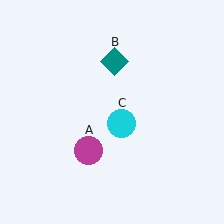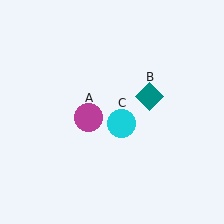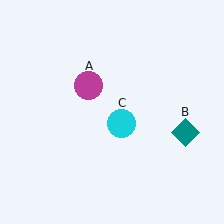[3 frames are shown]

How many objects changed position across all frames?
2 objects changed position: magenta circle (object A), teal diamond (object B).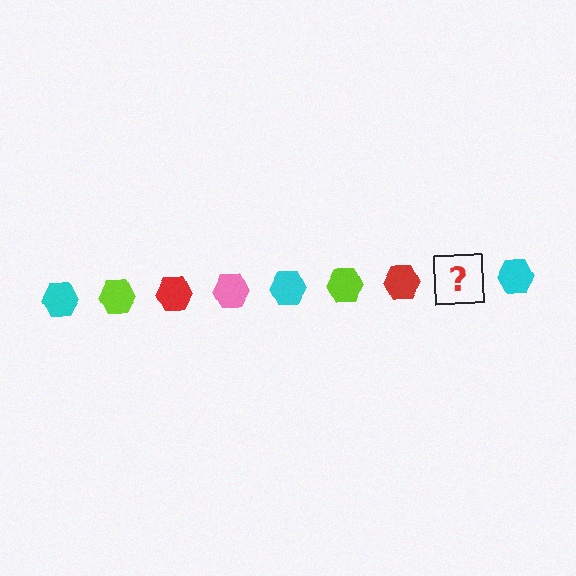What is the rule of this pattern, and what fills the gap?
The rule is that the pattern cycles through cyan, lime, red, pink hexagons. The gap should be filled with a pink hexagon.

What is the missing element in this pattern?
The missing element is a pink hexagon.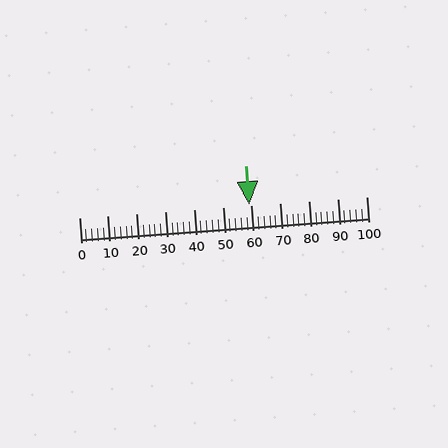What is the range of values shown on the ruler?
The ruler shows values from 0 to 100.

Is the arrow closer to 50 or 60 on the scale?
The arrow is closer to 60.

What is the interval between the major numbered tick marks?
The major tick marks are spaced 10 units apart.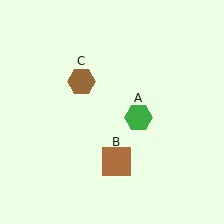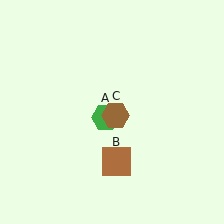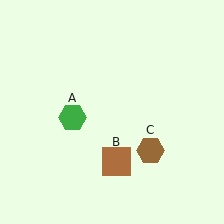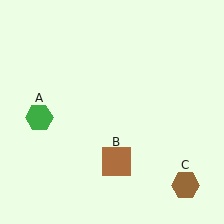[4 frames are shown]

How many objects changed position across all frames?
2 objects changed position: green hexagon (object A), brown hexagon (object C).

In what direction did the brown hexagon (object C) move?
The brown hexagon (object C) moved down and to the right.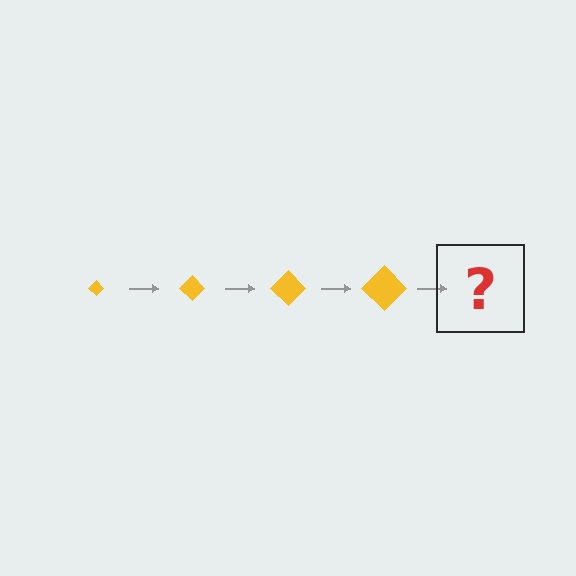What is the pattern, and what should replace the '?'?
The pattern is that the diamond gets progressively larger each step. The '?' should be a yellow diamond, larger than the previous one.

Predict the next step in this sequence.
The next step is a yellow diamond, larger than the previous one.